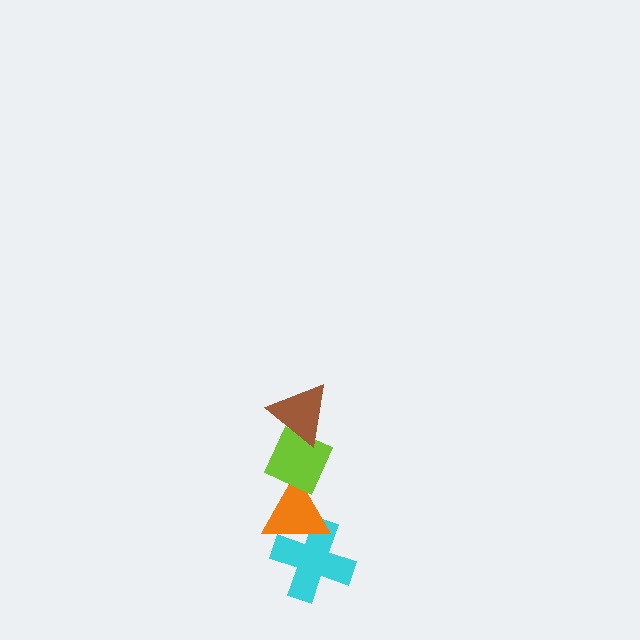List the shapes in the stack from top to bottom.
From top to bottom: the brown triangle, the lime diamond, the orange triangle, the cyan cross.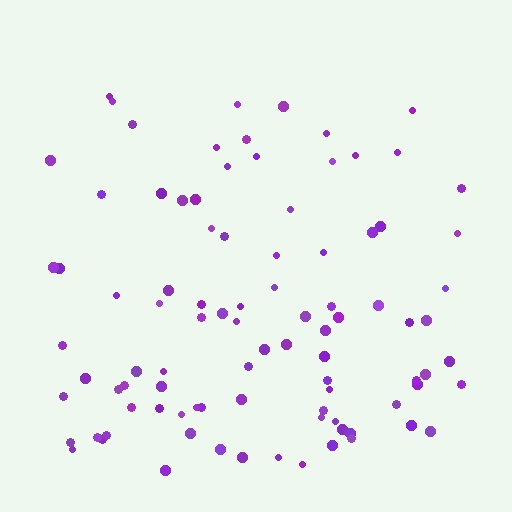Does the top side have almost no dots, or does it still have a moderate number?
Still a moderate number, just noticeably fewer than the bottom.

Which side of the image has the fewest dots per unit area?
The top.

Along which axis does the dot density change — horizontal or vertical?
Vertical.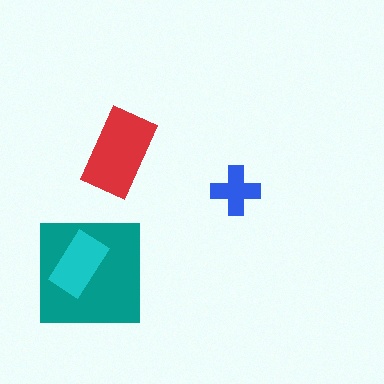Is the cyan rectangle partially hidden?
No, no other shape covers it.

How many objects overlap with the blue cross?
0 objects overlap with the blue cross.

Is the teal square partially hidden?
Yes, it is partially covered by another shape.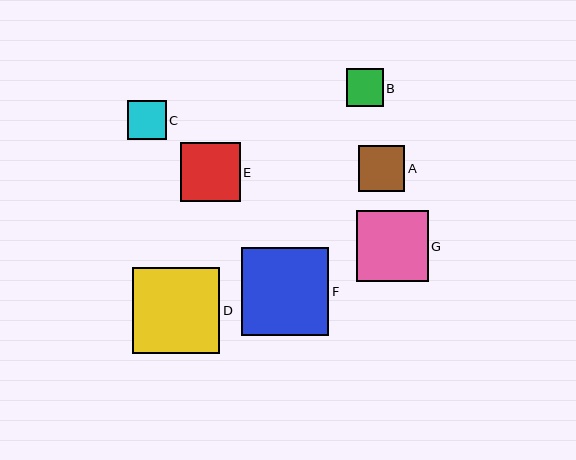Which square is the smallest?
Square B is the smallest with a size of approximately 37 pixels.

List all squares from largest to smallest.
From largest to smallest: F, D, G, E, A, C, B.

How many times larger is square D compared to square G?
Square D is approximately 1.2 times the size of square G.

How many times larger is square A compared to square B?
Square A is approximately 1.2 times the size of square B.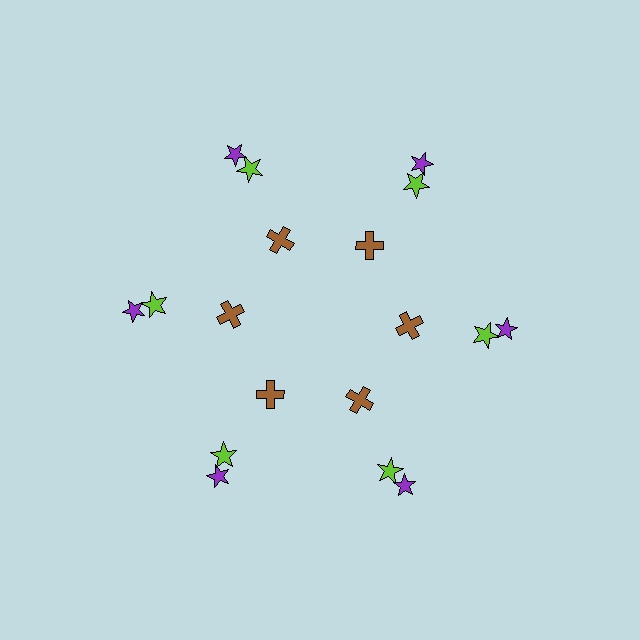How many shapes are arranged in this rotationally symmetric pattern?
There are 18 shapes, arranged in 6 groups of 3.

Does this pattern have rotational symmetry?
Yes, this pattern has 6-fold rotational symmetry. It looks the same after rotating 60 degrees around the center.